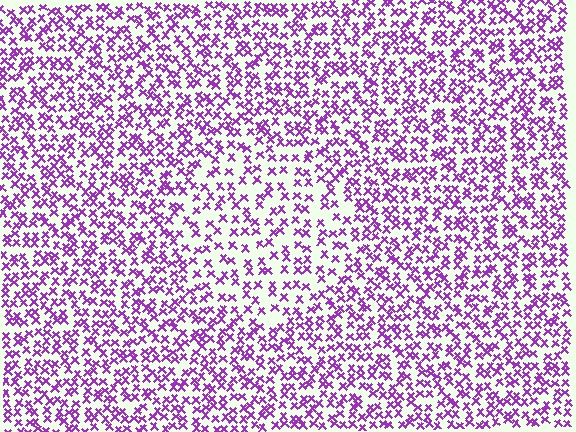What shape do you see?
I see a circle.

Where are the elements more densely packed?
The elements are more densely packed outside the circle boundary.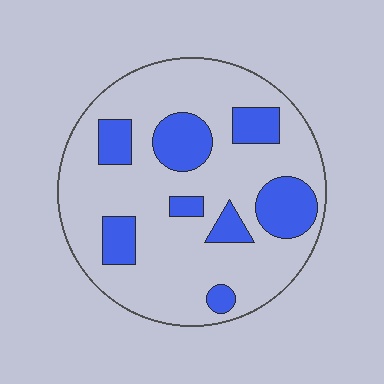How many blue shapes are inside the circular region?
8.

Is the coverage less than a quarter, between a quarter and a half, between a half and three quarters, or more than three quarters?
Less than a quarter.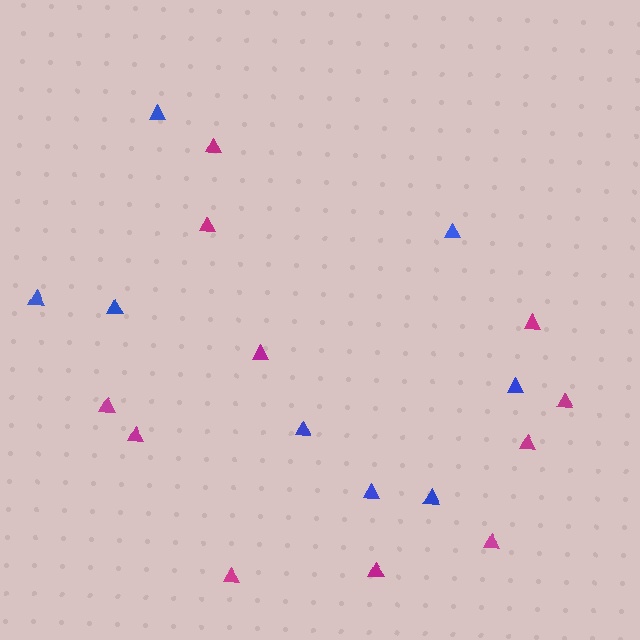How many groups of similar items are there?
There are 2 groups: one group of magenta triangles (11) and one group of blue triangles (8).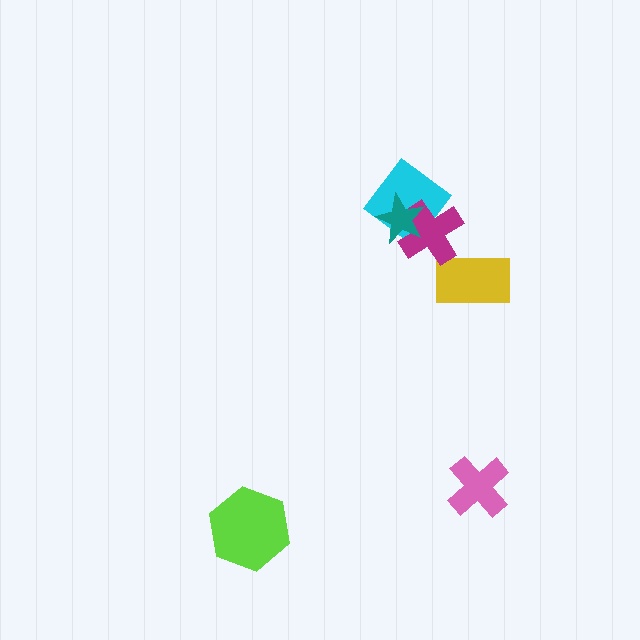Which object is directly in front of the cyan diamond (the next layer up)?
The magenta cross is directly in front of the cyan diamond.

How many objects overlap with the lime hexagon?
0 objects overlap with the lime hexagon.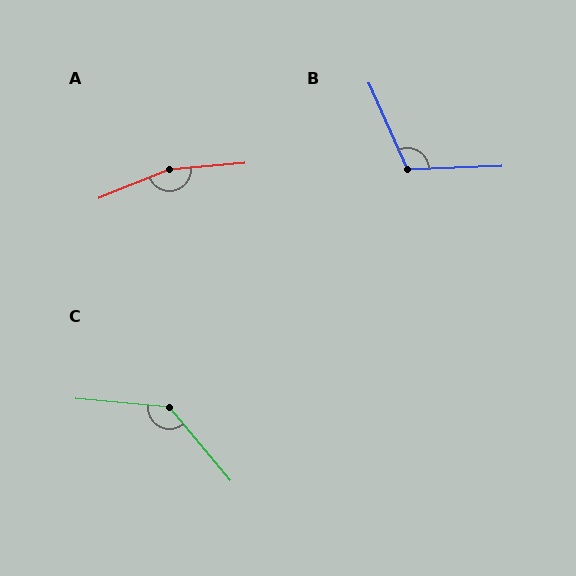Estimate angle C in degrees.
Approximately 135 degrees.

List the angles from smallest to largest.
B (112°), C (135°), A (163°).